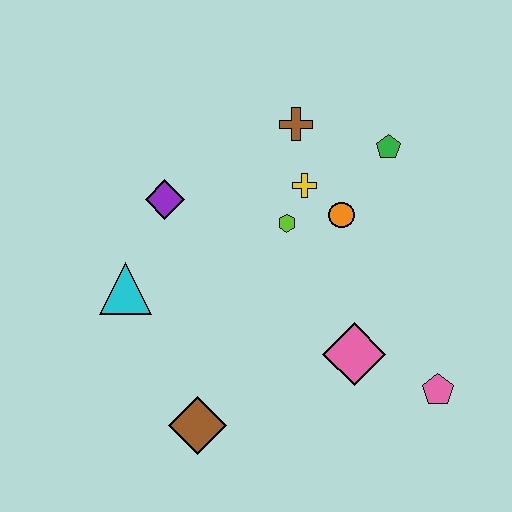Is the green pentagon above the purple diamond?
Yes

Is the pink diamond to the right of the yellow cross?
Yes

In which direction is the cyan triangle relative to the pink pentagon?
The cyan triangle is to the left of the pink pentagon.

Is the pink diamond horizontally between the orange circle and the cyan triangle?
No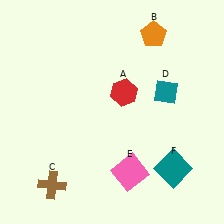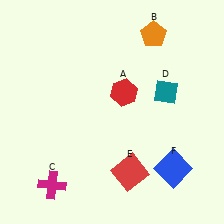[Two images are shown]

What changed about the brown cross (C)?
In Image 1, C is brown. In Image 2, it changed to magenta.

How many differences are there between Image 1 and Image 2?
There are 3 differences between the two images.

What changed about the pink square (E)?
In Image 1, E is pink. In Image 2, it changed to red.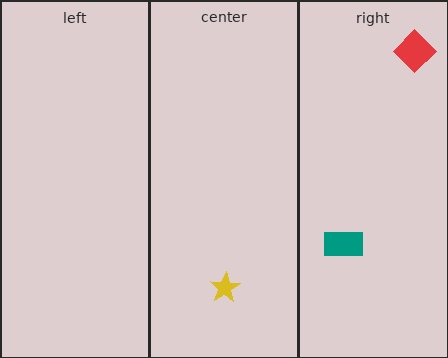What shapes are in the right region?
The teal rectangle, the red diamond.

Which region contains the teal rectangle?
The right region.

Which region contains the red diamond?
The right region.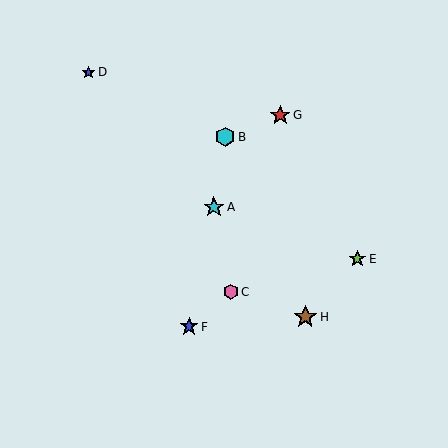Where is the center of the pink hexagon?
The center of the pink hexagon is at (231, 292).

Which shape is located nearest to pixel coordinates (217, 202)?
The cyan star (labeled A) at (214, 207) is nearest to that location.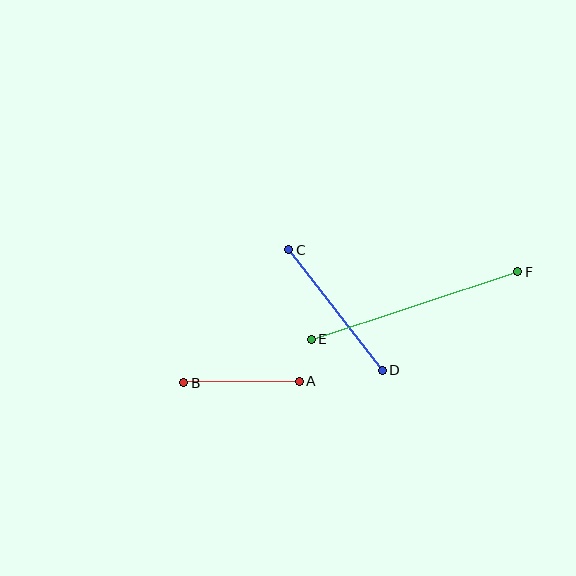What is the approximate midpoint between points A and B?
The midpoint is at approximately (242, 382) pixels.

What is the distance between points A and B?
The distance is approximately 116 pixels.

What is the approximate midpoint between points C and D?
The midpoint is at approximately (336, 310) pixels.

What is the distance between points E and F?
The distance is approximately 217 pixels.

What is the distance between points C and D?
The distance is approximately 152 pixels.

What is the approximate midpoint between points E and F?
The midpoint is at approximately (414, 306) pixels.